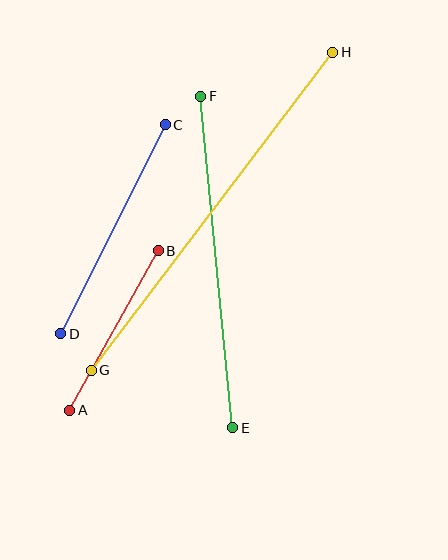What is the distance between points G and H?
The distance is approximately 399 pixels.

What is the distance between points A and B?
The distance is approximately 182 pixels.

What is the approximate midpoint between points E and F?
The midpoint is at approximately (217, 262) pixels.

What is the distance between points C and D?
The distance is approximately 234 pixels.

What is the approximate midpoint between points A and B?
The midpoint is at approximately (114, 331) pixels.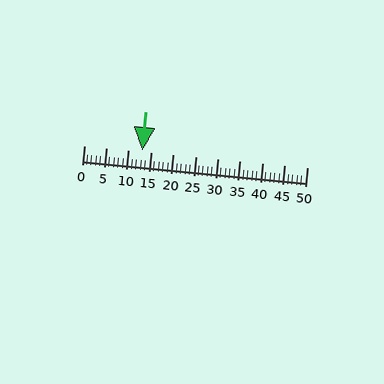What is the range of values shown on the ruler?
The ruler shows values from 0 to 50.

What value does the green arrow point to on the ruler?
The green arrow points to approximately 13.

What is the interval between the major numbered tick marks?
The major tick marks are spaced 5 units apart.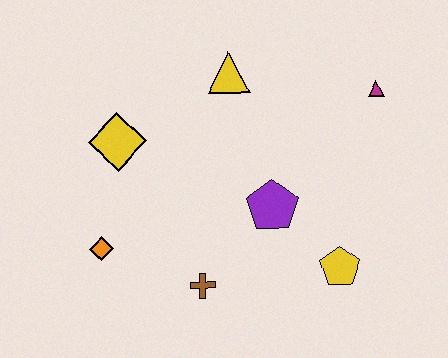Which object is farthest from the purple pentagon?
The orange diamond is farthest from the purple pentagon.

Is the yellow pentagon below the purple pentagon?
Yes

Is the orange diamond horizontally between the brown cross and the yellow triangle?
No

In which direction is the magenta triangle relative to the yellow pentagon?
The magenta triangle is above the yellow pentagon.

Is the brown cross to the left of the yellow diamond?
No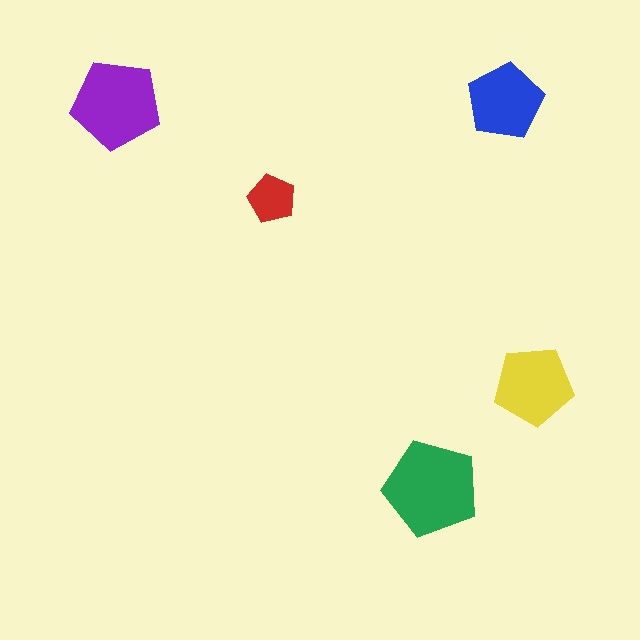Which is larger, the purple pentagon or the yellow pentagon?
The purple one.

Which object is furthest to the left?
The purple pentagon is leftmost.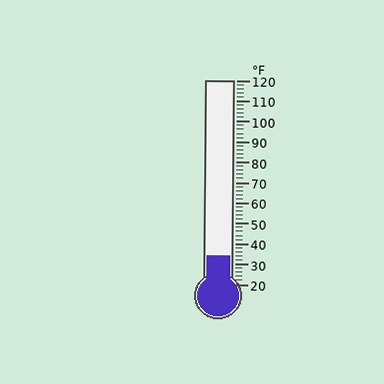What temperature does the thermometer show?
The thermometer shows approximately 34°F.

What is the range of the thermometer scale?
The thermometer scale ranges from 20°F to 120°F.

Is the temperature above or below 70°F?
The temperature is below 70°F.